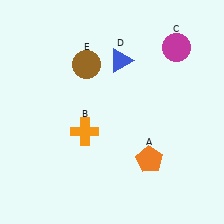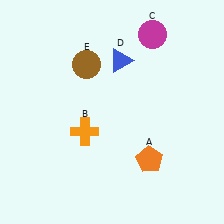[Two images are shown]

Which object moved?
The magenta circle (C) moved left.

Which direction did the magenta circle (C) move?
The magenta circle (C) moved left.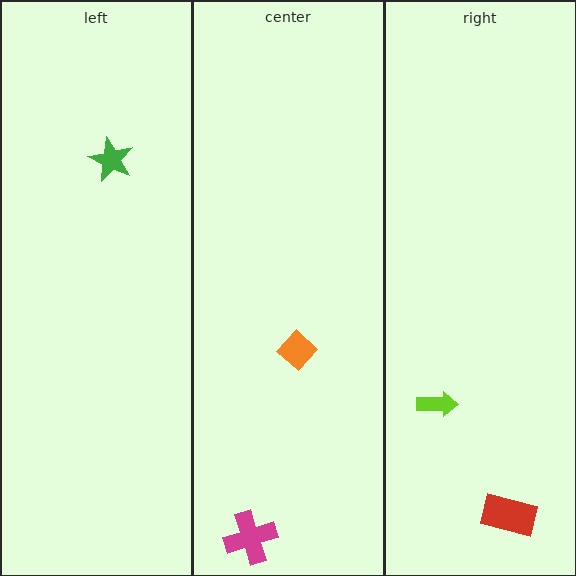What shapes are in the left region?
The green star.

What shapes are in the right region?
The red rectangle, the lime arrow.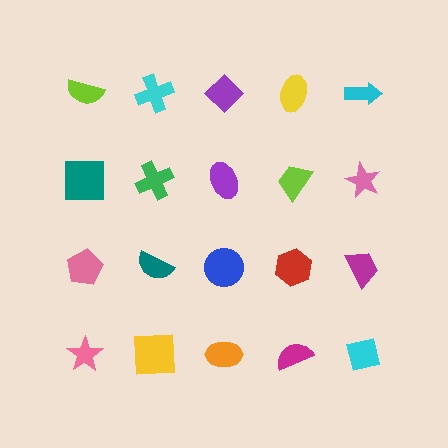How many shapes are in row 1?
5 shapes.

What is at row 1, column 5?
A cyan arrow.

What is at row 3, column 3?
A blue circle.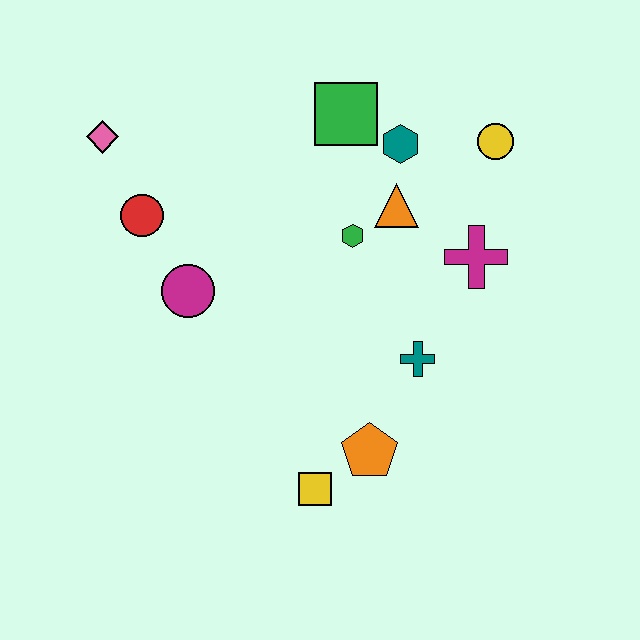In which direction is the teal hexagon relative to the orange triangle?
The teal hexagon is above the orange triangle.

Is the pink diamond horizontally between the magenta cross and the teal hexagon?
No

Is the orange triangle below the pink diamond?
Yes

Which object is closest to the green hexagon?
The orange triangle is closest to the green hexagon.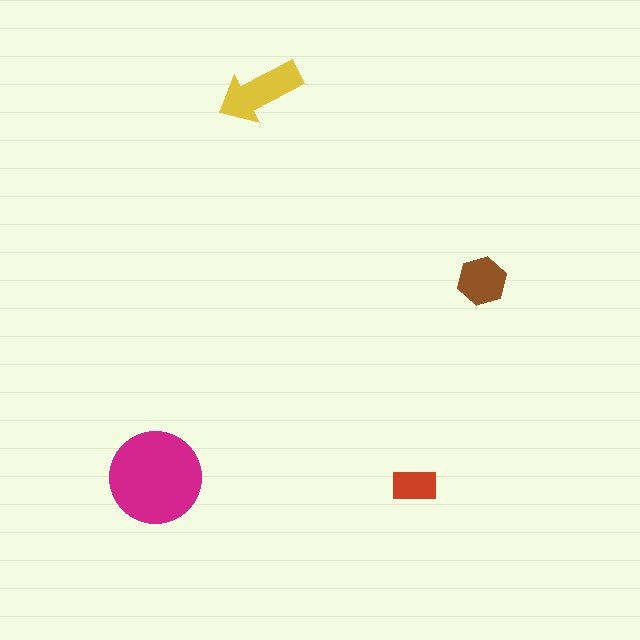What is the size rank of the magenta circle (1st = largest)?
1st.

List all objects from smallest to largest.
The red rectangle, the brown hexagon, the yellow arrow, the magenta circle.